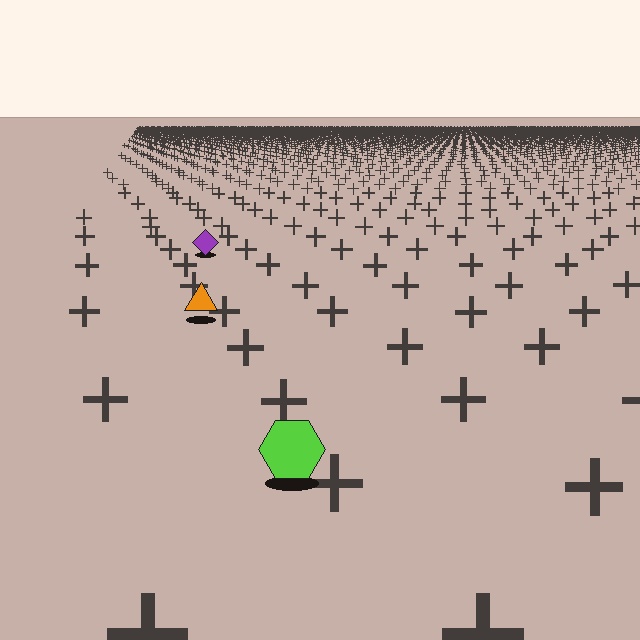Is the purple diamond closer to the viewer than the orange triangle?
No. The orange triangle is closer — you can tell from the texture gradient: the ground texture is coarser near it.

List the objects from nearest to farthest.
From nearest to farthest: the lime hexagon, the orange triangle, the purple diamond.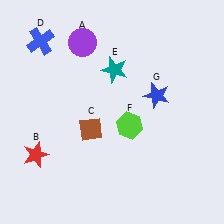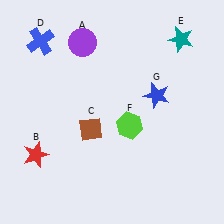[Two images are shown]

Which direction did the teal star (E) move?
The teal star (E) moved right.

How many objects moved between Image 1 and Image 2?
1 object moved between the two images.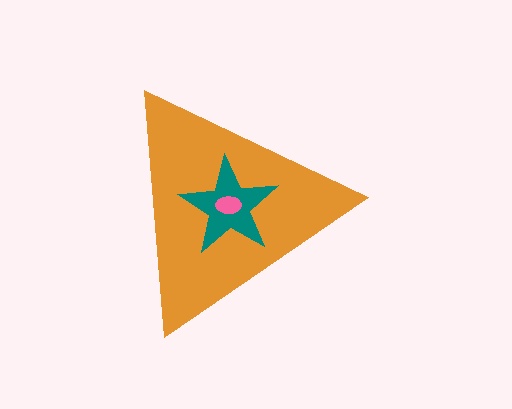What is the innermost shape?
The pink ellipse.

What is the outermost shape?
The orange triangle.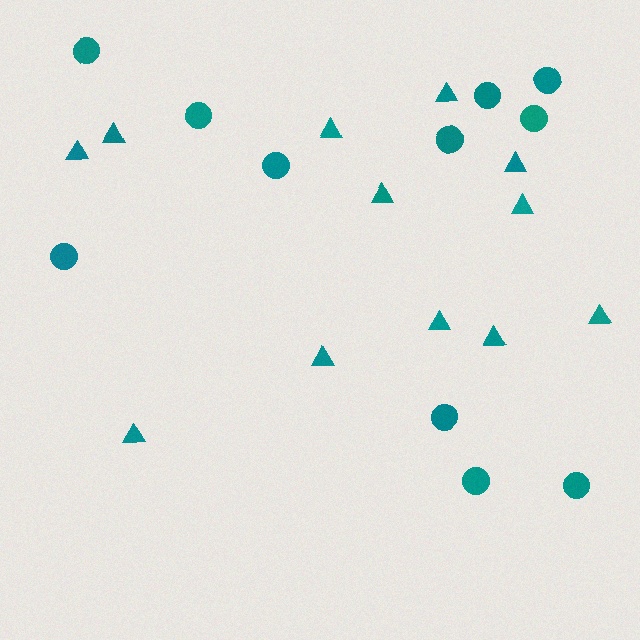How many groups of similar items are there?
There are 2 groups: one group of triangles (12) and one group of circles (11).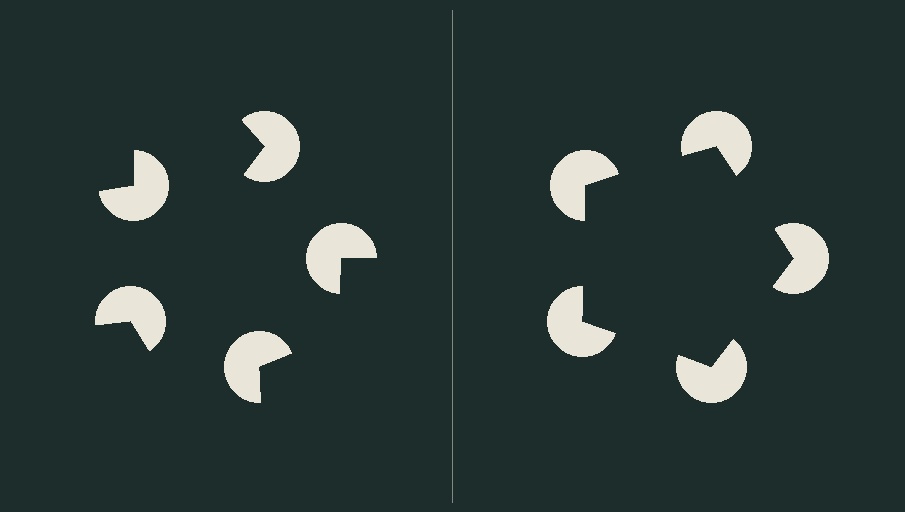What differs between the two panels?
The pac-man discs are positioned identically on both sides; only the wedge orientations differ. On the right they align to a pentagon; on the left they are misaligned.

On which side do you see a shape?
An illusory pentagon appears on the right side. On the left side the wedge cuts are rotated, so no coherent shape forms.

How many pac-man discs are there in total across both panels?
10 — 5 on each side.